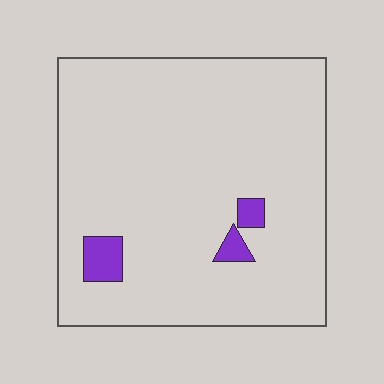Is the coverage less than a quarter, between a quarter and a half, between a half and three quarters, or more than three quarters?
Less than a quarter.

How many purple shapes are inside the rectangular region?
3.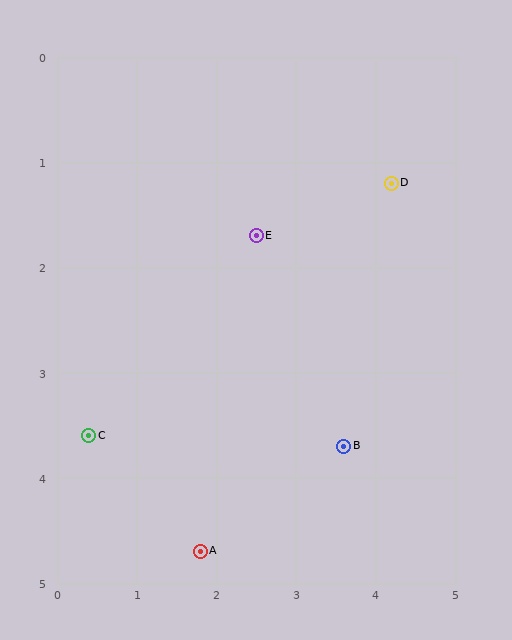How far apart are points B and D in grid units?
Points B and D are about 2.6 grid units apart.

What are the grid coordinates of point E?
Point E is at approximately (2.5, 1.7).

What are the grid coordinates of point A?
Point A is at approximately (1.8, 4.7).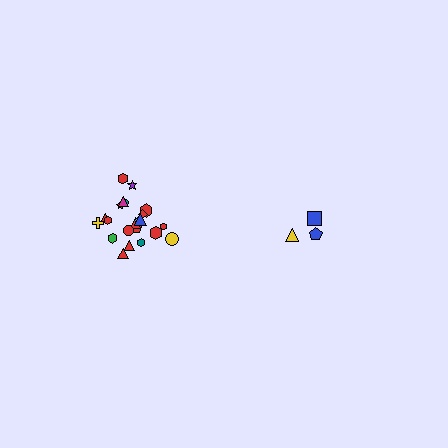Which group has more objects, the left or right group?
The left group.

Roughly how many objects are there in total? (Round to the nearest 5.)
Roughly 25 objects in total.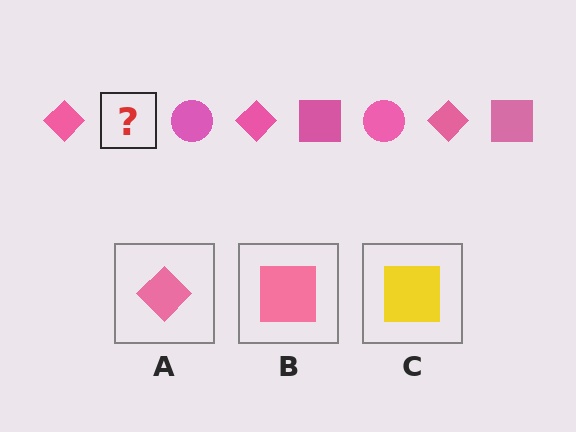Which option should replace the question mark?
Option B.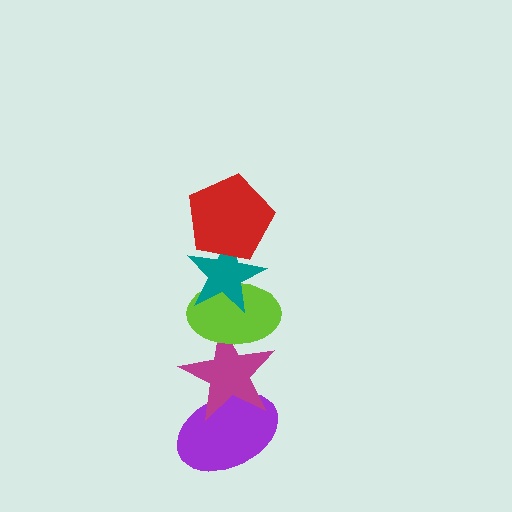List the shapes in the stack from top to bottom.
From top to bottom: the red pentagon, the teal star, the lime ellipse, the magenta star, the purple ellipse.